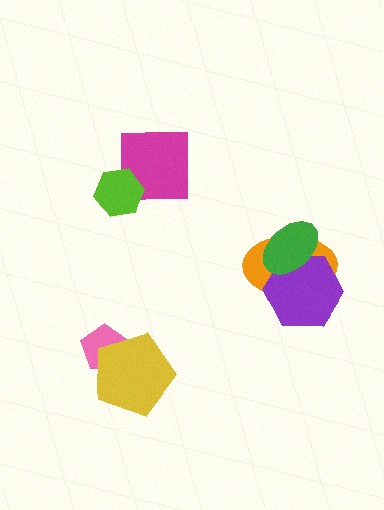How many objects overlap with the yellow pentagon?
1 object overlaps with the yellow pentagon.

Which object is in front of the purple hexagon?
The green ellipse is in front of the purple hexagon.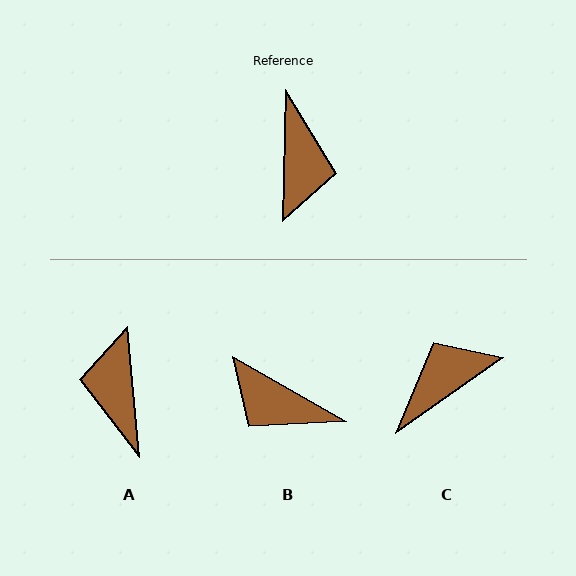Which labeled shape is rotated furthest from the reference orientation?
A, about 174 degrees away.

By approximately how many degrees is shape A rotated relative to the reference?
Approximately 174 degrees clockwise.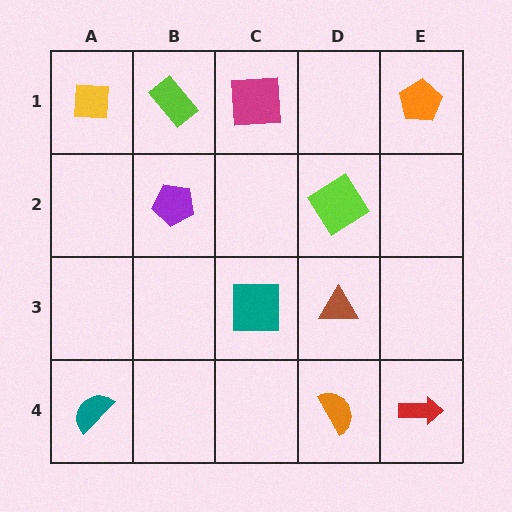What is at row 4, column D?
An orange semicircle.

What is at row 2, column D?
A lime diamond.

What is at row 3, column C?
A teal square.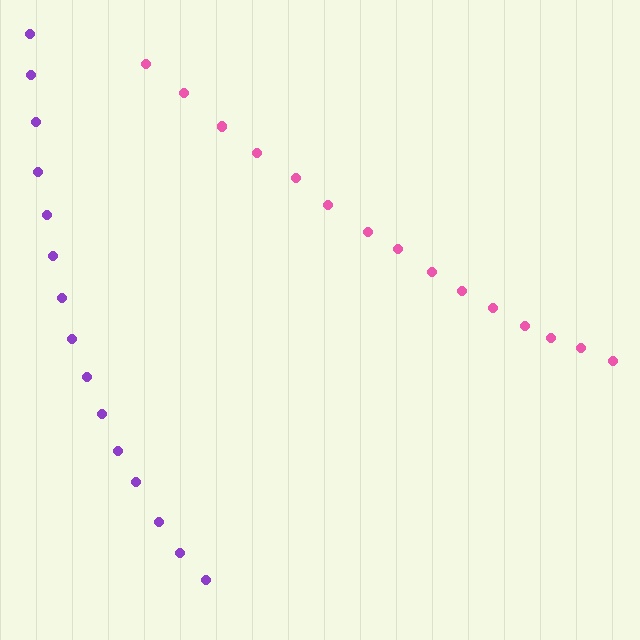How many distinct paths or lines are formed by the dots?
There are 2 distinct paths.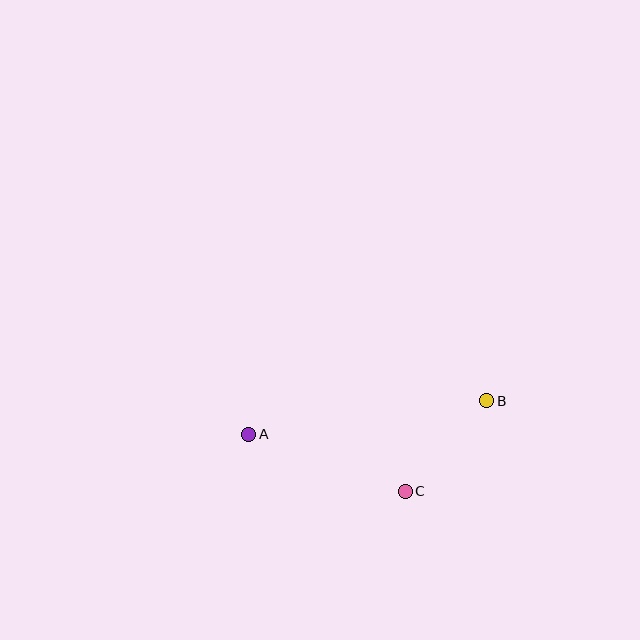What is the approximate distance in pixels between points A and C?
The distance between A and C is approximately 166 pixels.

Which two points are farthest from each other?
Points A and B are farthest from each other.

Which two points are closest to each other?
Points B and C are closest to each other.